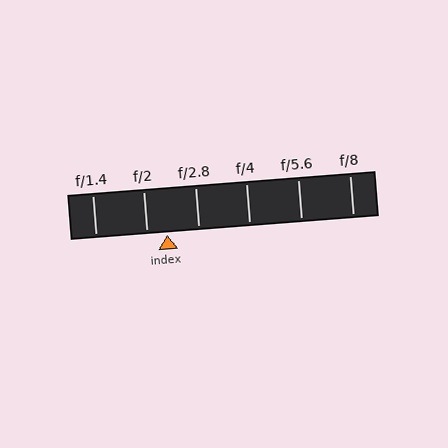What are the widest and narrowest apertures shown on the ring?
The widest aperture shown is f/1.4 and the narrowest is f/8.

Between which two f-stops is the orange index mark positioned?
The index mark is between f/2 and f/2.8.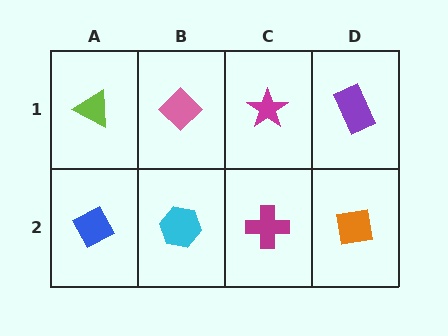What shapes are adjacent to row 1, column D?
An orange square (row 2, column D), a magenta star (row 1, column C).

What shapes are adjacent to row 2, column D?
A purple rectangle (row 1, column D), a magenta cross (row 2, column C).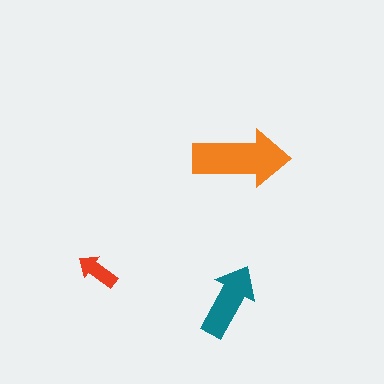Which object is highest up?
The orange arrow is topmost.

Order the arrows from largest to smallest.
the orange one, the teal one, the red one.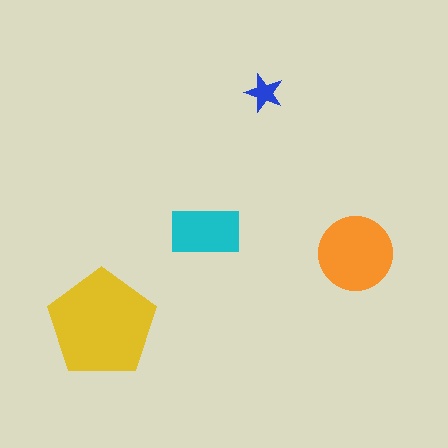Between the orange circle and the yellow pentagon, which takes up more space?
The yellow pentagon.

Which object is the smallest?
The blue star.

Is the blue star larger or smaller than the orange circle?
Smaller.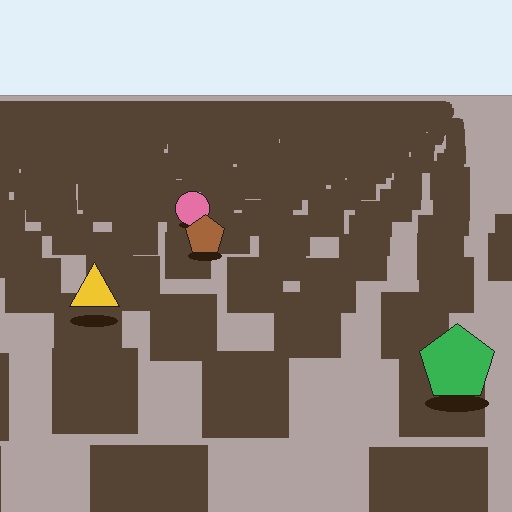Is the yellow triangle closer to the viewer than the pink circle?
Yes. The yellow triangle is closer — you can tell from the texture gradient: the ground texture is coarser near it.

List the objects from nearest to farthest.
From nearest to farthest: the green pentagon, the yellow triangle, the brown pentagon, the pink circle.